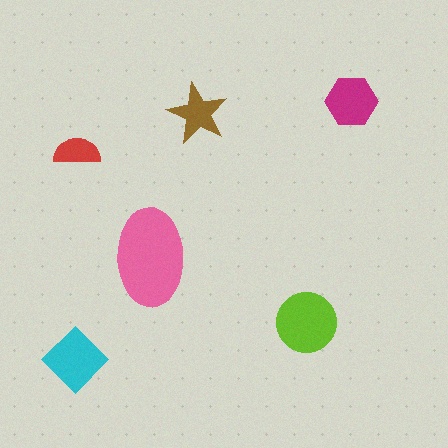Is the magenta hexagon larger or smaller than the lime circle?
Smaller.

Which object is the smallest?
The red semicircle.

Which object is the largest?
The pink ellipse.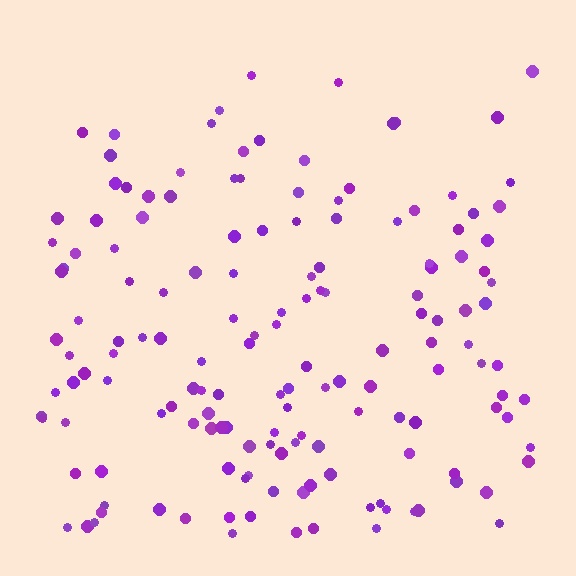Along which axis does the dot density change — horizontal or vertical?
Vertical.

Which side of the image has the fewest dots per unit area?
The top.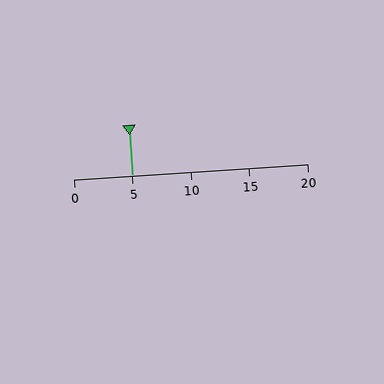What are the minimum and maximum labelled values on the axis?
The axis runs from 0 to 20.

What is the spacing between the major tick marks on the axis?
The major ticks are spaced 5 apart.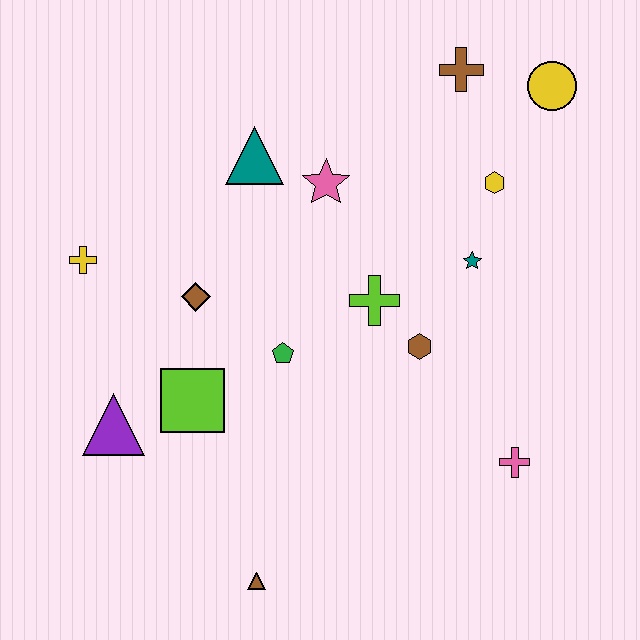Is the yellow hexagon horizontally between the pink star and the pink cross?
Yes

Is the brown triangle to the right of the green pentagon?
No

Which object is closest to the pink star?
The teal triangle is closest to the pink star.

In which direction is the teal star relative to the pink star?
The teal star is to the right of the pink star.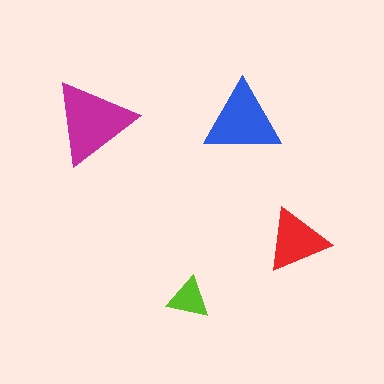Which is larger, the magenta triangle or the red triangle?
The magenta one.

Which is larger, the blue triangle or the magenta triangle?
The magenta one.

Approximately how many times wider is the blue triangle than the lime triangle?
About 2 times wider.